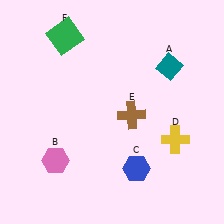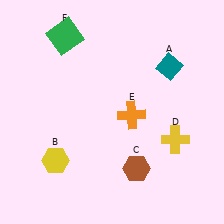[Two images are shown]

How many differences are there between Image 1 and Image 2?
There are 3 differences between the two images.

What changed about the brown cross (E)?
In Image 1, E is brown. In Image 2, it changed to orange.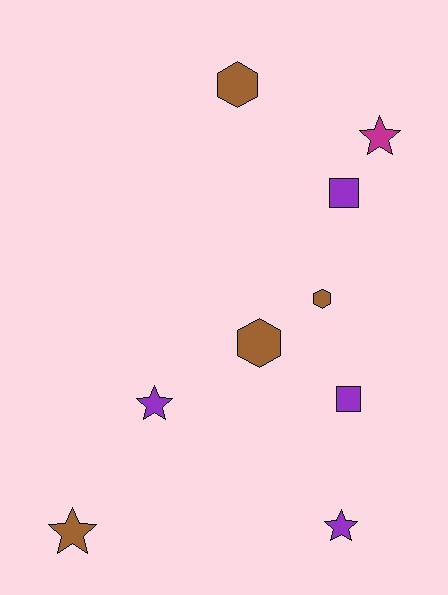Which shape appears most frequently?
Star, with 4 objects.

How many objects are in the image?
There are 9 objects.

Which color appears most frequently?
Purple, with 4 objects.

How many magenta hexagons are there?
There are no magenta hexagons.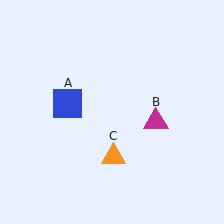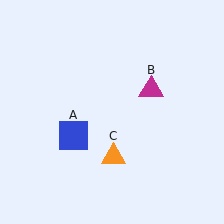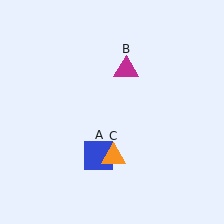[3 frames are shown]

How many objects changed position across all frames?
2 objects changed position: blue square (object A), magenta triangle (object B).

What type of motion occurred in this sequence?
The blue square (object A), magenta triangle (object B) rotated counterclockwise around the center of the scene.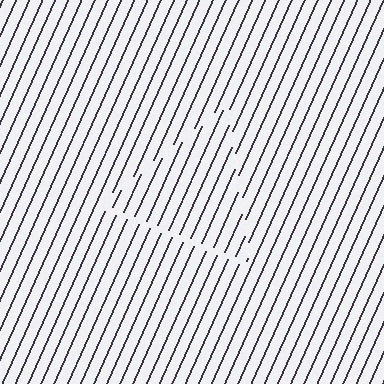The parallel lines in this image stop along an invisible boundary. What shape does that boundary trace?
An illusory triangle. The interior of the shape contains the same grating, shifted by half a period — the contour is defined by the phase discontinuity where line-ends from the inner and outer gratings abut.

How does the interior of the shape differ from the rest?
The interior of the shape contains the same grating, shifted by half a period — the contour is defined by the phase discontinuity where line-ends from the inner and outer gratings abut.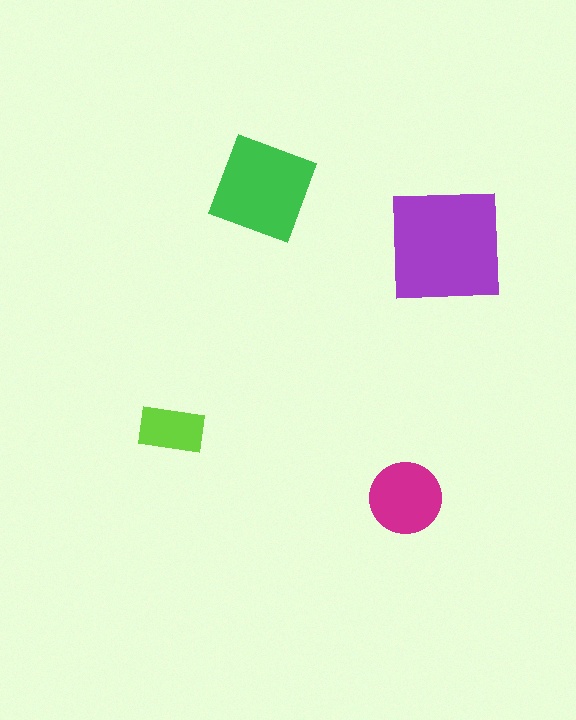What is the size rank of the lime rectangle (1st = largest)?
4th.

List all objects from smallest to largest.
The lime rectangle, the magenta circle, the green diamond, the purple square.